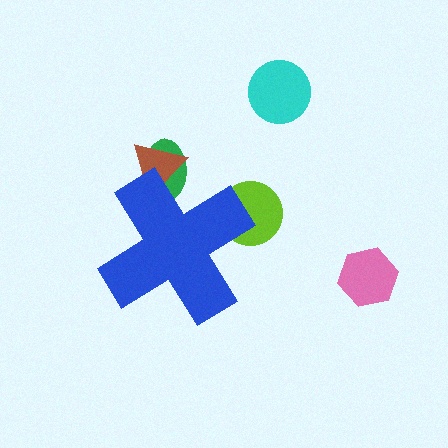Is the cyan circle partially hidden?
No, the cyan circle is fully visible.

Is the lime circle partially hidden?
Yes, the lime circle is partially hidden behind the blue cross.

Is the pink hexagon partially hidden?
No, the pink hexagon is fully visible.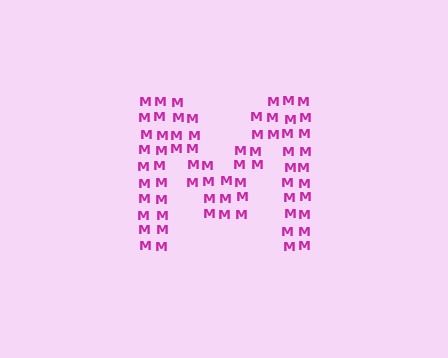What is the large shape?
The large shape is the letter M.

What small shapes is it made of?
It is made of small letter M's.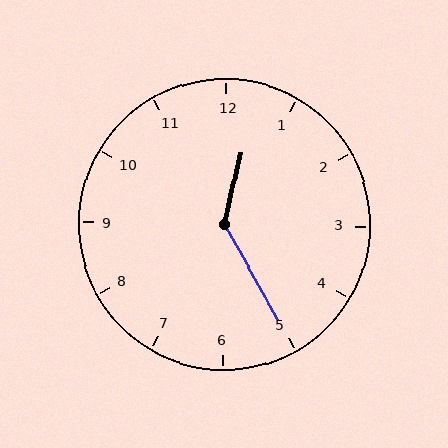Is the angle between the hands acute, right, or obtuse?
It is obtuse.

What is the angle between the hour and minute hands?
Approximately 138 degrees.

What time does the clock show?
12:25.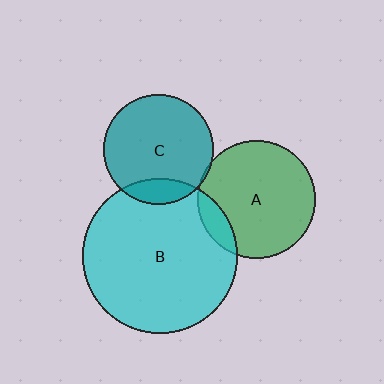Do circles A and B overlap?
Yes.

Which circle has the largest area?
Circle B (cyan).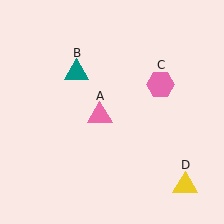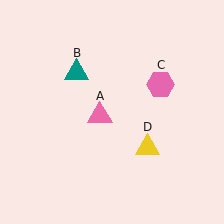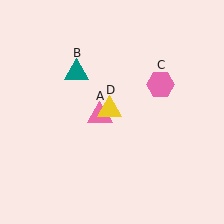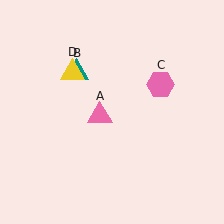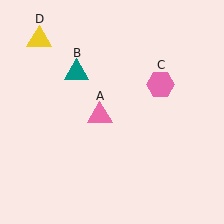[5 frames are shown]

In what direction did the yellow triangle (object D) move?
The yellow triangle (object D) moved up and to the left.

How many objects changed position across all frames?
1 object changed position: yellow triangle (object D).